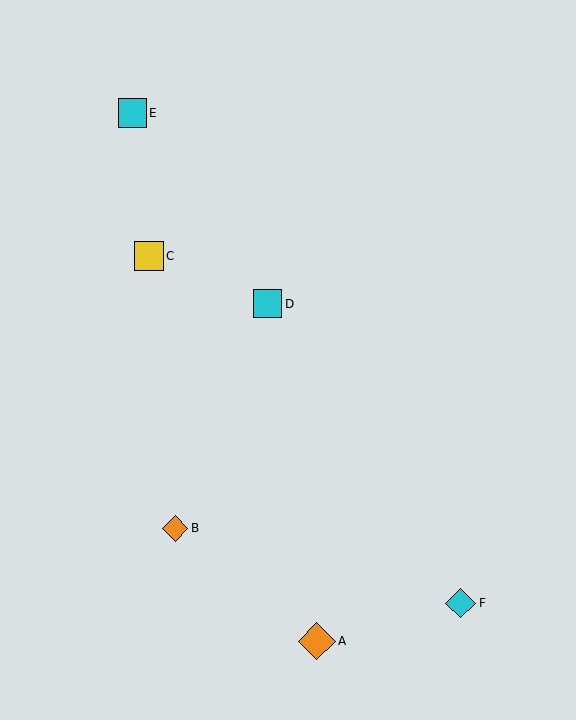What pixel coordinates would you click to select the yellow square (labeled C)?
Click at (149, 256) to select the yellow square C.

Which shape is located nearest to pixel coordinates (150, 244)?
The yellow square (labeled C) at (149, 256) is nearest to that location.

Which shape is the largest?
The orange diamond (labeled A) is the largest.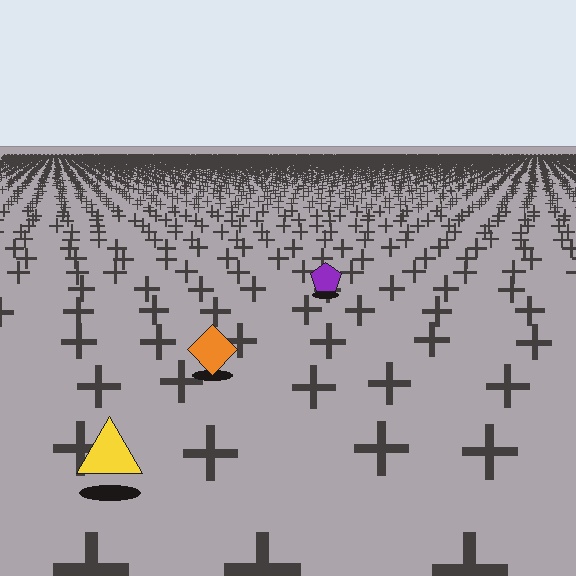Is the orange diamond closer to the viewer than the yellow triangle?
No. The yellow triangle is closer — you can tell from the texture gradient: the ground texture is coarser near it.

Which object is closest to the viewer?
The yellow triangle is closest. The texture marks near it are larger and more spread out.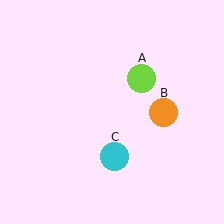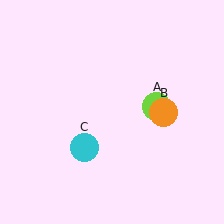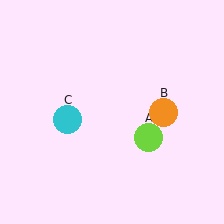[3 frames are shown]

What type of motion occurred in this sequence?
The lime circle (object A), cyan circle (object C) rotated clockwise around the center of the scene.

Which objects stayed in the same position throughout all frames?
Orange circle (object B) remained stationary.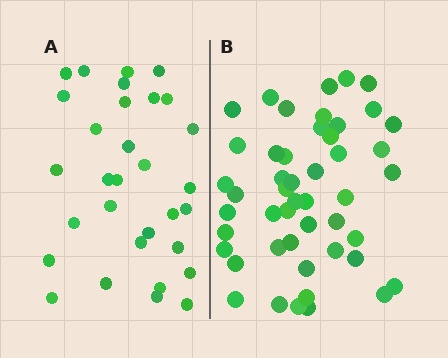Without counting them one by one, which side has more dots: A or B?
Region B (the right region) has more dots.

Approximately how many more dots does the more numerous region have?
Region B has approximately 15 more dots than region A.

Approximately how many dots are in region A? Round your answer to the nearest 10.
About 30 dots. (The exact count is 31, which rounds to 30.)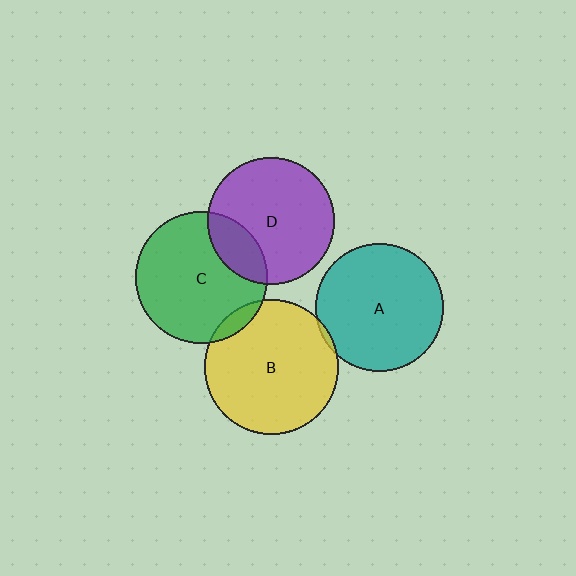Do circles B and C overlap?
Yes.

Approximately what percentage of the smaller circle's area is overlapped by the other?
Approximately 5%.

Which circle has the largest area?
Circle B (yellow).